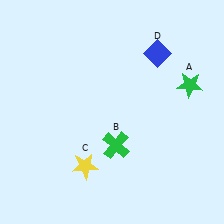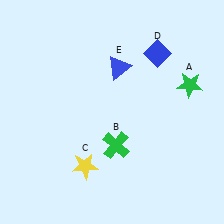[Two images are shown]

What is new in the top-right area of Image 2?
A blue triangle (E) was added in the top-right area of Image 2.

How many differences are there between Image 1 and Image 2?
There is 1 difference between the two images.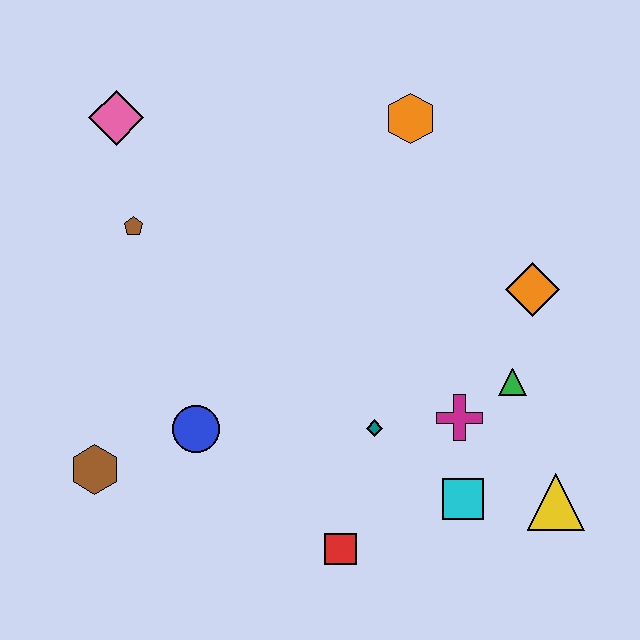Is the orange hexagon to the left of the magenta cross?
Yes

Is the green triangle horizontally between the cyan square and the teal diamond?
No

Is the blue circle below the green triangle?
Yes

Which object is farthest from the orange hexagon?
The brown hexagon is farthest from the orange hexagon.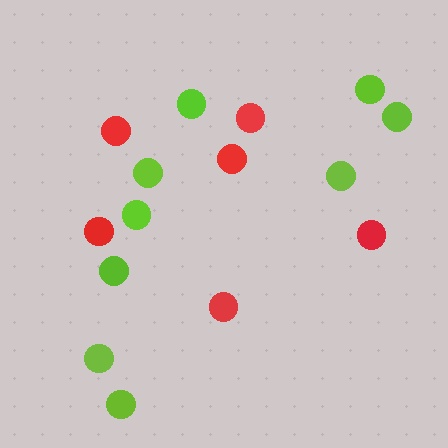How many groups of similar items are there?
There are 2 groups: one group of lime circles (9) and one group of red circles (6).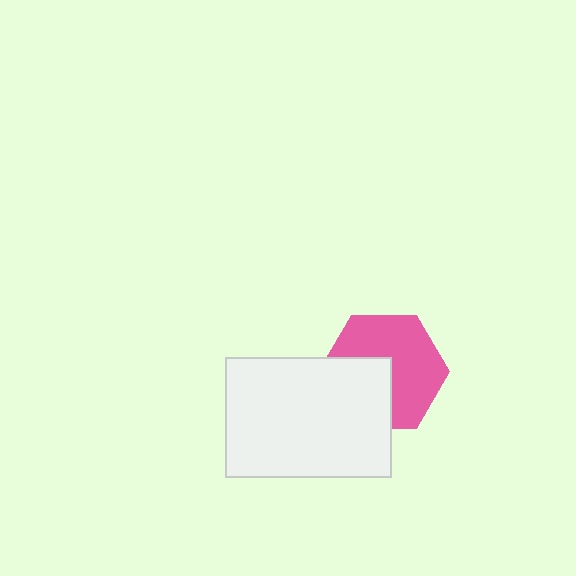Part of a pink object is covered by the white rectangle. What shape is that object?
It is a hexagon.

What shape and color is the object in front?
The object in front is a white rectangle.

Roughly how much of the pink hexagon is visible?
About half of it is visible (roughly 62%).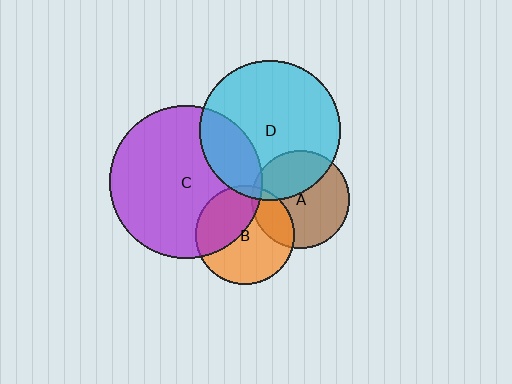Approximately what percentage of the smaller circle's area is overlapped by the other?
Approximately 20%.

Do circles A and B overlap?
Yes.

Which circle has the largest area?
Circle C (purple).